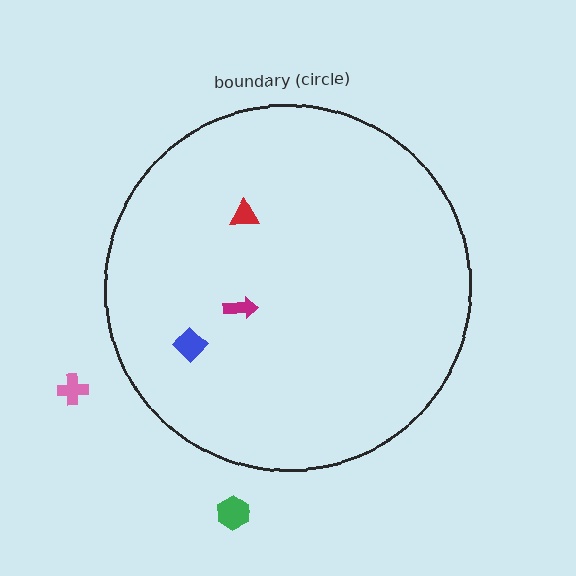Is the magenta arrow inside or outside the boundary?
Inside.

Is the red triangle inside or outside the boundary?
Inside.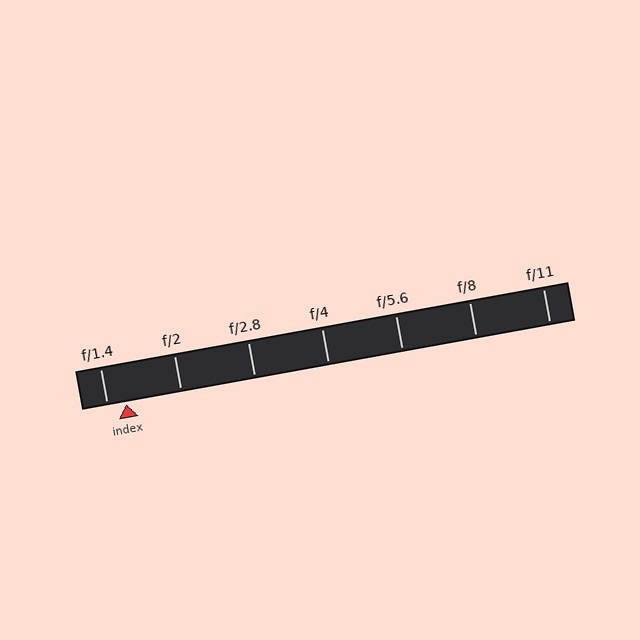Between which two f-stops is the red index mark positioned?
The index mark is between f/1.4 and f/2.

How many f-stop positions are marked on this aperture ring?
There are 7 f-stop positions marked.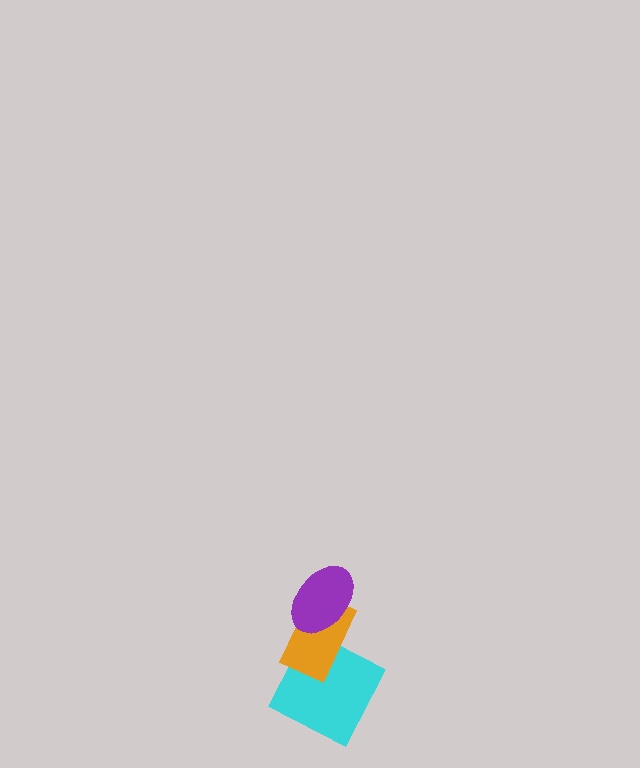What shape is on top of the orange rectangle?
The purple ellipse is on top of the orange rectangle.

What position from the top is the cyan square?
The cyan square is 3rd from the top.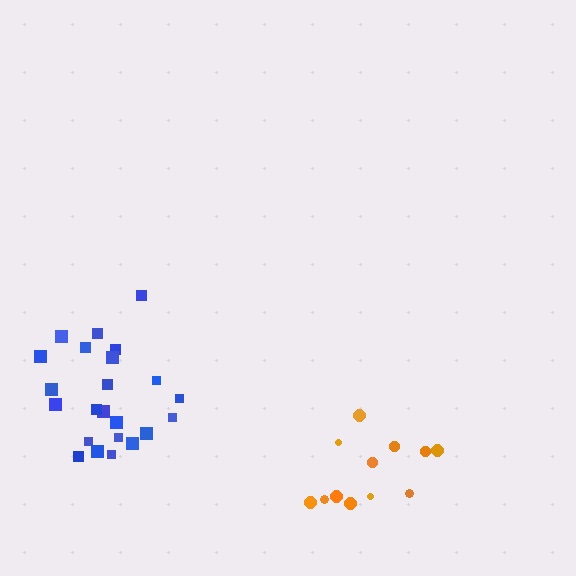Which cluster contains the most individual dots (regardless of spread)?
Blue (23).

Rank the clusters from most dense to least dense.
blue, orange.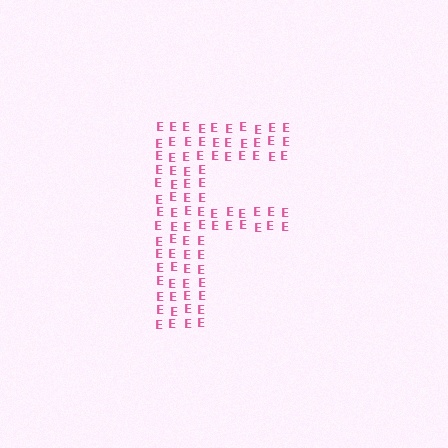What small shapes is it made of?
It is made of small letter E's.